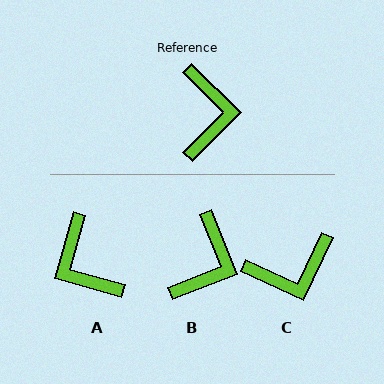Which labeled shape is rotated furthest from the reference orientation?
A, about 151 degrees away.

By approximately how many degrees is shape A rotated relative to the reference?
Approximately 151 degrees clockwise.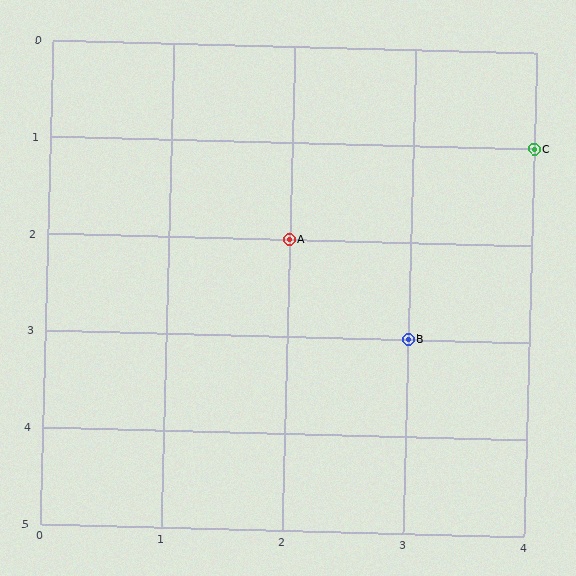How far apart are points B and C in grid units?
Points B and C are 1 column and 2 rows apart (about 2.2 grid units diagonally).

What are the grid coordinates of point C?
Point C is at grid coordinates (4, 1).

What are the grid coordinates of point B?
Point B is at grid coordinates (3, 3).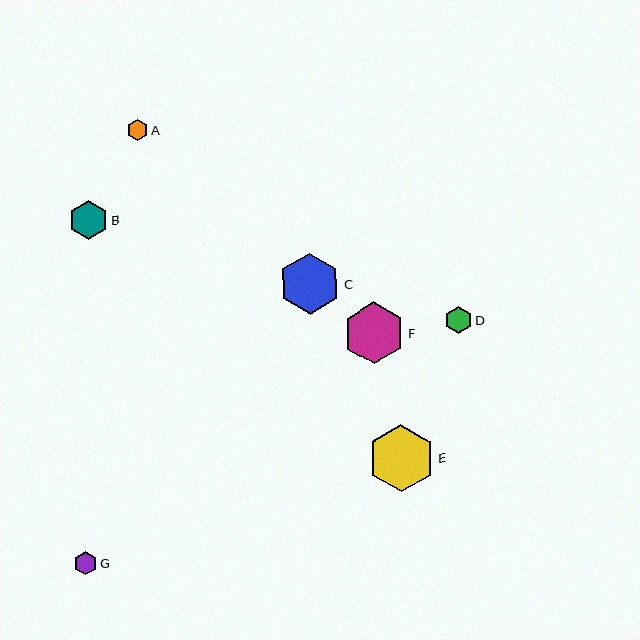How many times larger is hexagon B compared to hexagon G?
Hexagon B is approximately 1.7 times the size of hexagon G.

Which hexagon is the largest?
Hexagon E is the largest with a size of approximately 67 pixels.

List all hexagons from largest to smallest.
From largest to smallest: E, F, C, B, D, G, A.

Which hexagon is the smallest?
Hexagon A is the smallest with a size of approximately 21 pixels.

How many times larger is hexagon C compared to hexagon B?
Hexagon C is approximately 1.6 times the size of hexagon B.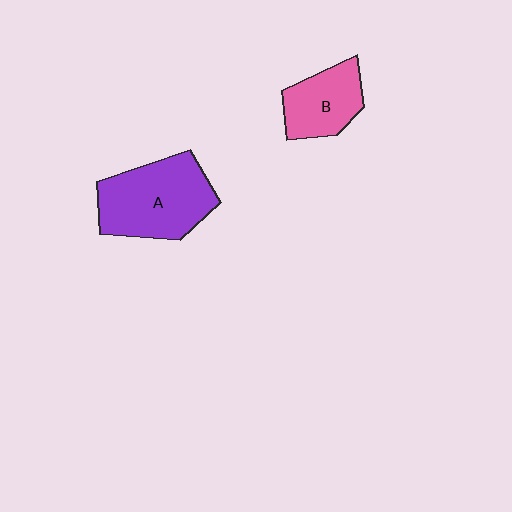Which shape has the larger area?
Shape A (purple).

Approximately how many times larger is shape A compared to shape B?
Approximately 1.6 times.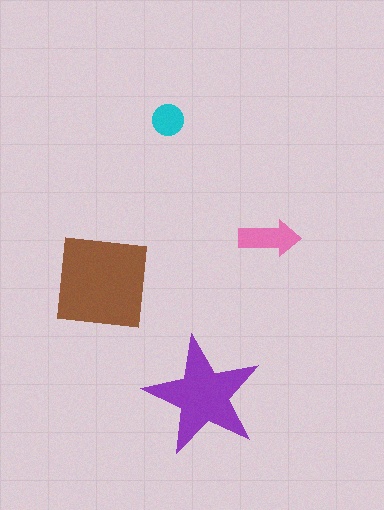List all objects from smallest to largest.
The cyan circle, the pink arrow, the purple star, the brown square.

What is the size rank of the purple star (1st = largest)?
2nd.